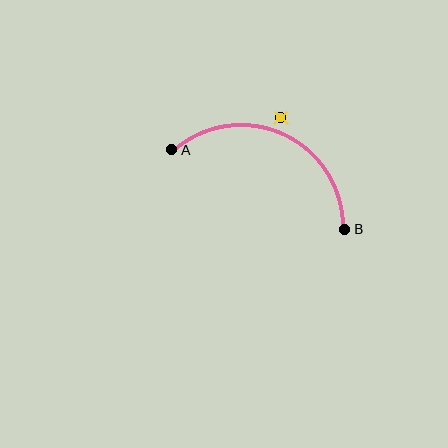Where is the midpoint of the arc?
The arc midpoint is the point on the curve farthest from the straight line joining A and B. It sits above that line.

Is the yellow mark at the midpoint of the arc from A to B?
No — the yellow mark does not lie on the arc at all. It sits slightly outside the curve.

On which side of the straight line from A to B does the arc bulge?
The arc bulges above the straight line connecting A and B.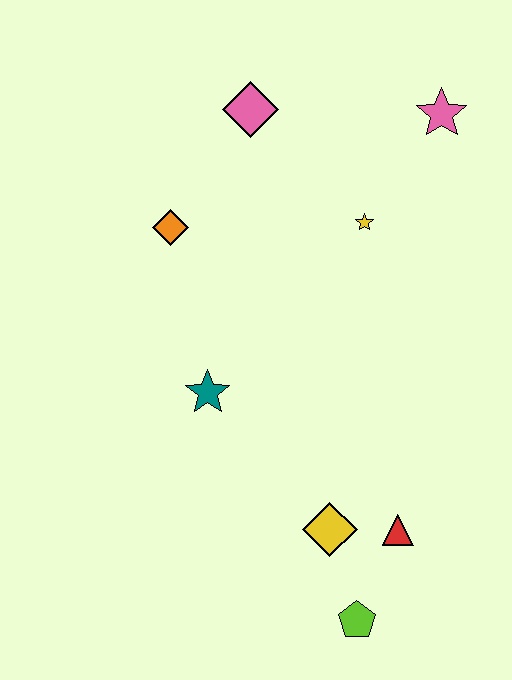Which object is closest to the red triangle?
The yellow diamond is closest to the red triangle.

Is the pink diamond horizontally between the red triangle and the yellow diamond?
No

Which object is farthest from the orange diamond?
The lime pentagon is farthest from the orange diamond.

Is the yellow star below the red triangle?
No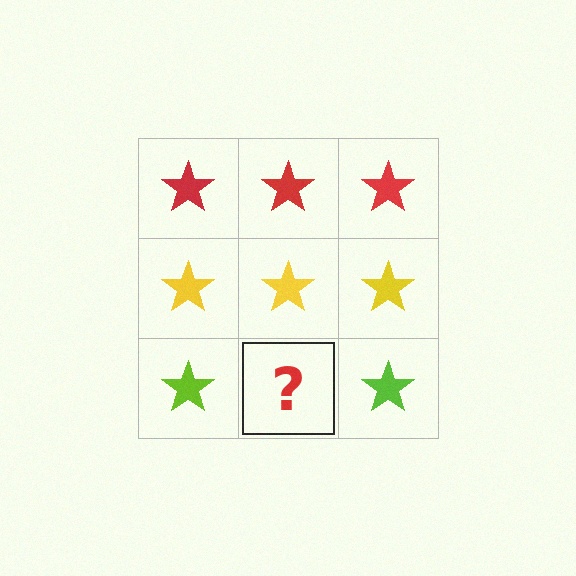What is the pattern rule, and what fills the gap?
The rule is that each row has a consistent color. The gap should be filled with a lime star.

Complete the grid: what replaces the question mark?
The question mark should be replaced with a lime star.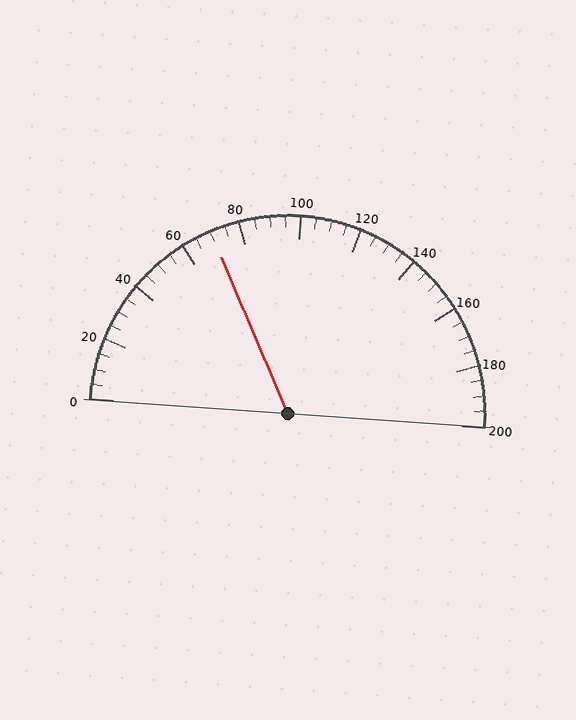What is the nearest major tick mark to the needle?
The nearest major tick mark is 80.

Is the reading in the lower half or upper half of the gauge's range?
The reading is in the lower half of the range (0 to 200).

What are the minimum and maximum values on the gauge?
The gauge ranges from 0 to 200.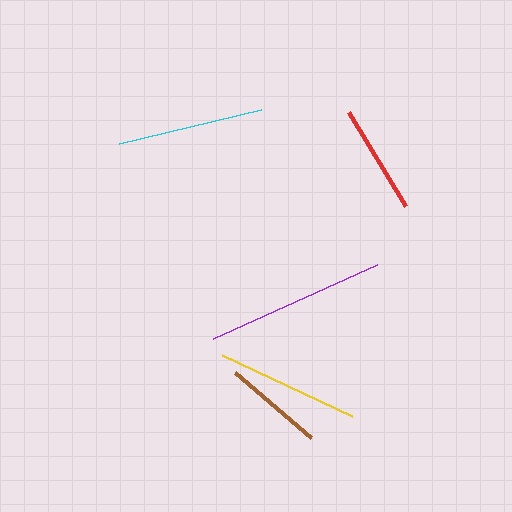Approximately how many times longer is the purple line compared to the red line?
The purple line is approximately 1.7 times the length of the red line.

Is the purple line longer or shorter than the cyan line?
The purple line is longer than the cyan line.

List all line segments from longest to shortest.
From longest to shortest: purple, cyan, yellow, red, brown.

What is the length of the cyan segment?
The cyan segment is approximately 146 pixels long.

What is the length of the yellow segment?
The yellow segment is approximately 143 pixels long.